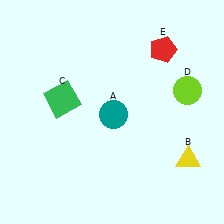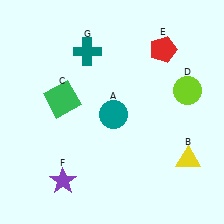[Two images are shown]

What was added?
A purple star (F), a teal cross (G) were added in Image 2.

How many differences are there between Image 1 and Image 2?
There are 2 differences between the two images.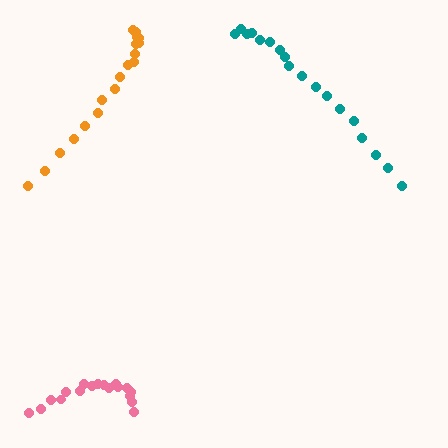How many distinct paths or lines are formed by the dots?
There are 3 distinct paths.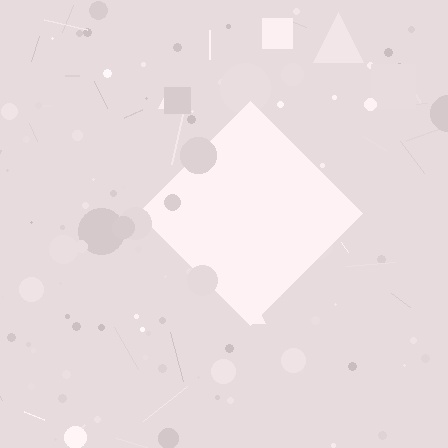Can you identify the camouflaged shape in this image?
The camouflaged shape is a diamond.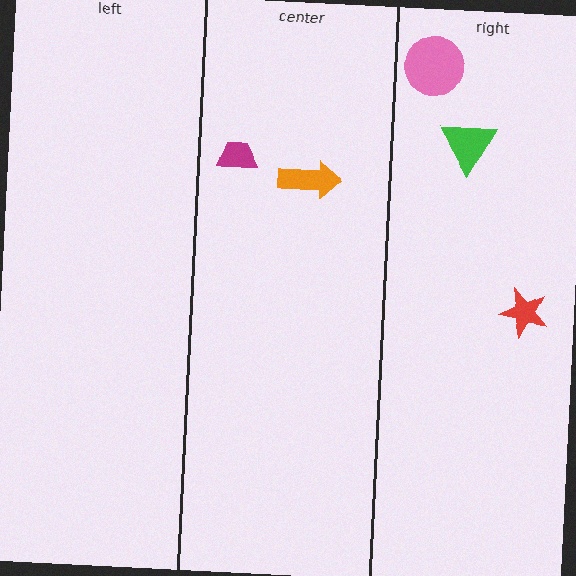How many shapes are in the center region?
2.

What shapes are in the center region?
The orange arrow, the magenta trapezoid.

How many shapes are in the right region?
3.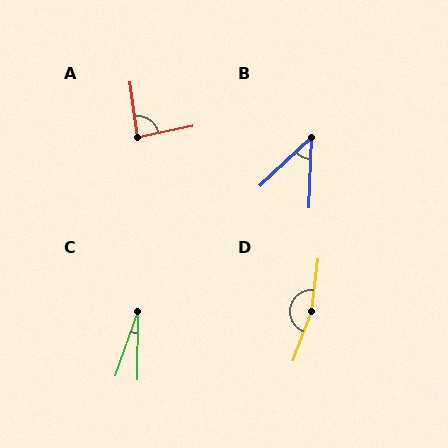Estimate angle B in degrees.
Approximately 44 degrees.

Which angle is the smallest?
C, at approximately 19 degrees.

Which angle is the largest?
D, at approximately 167 degrees.